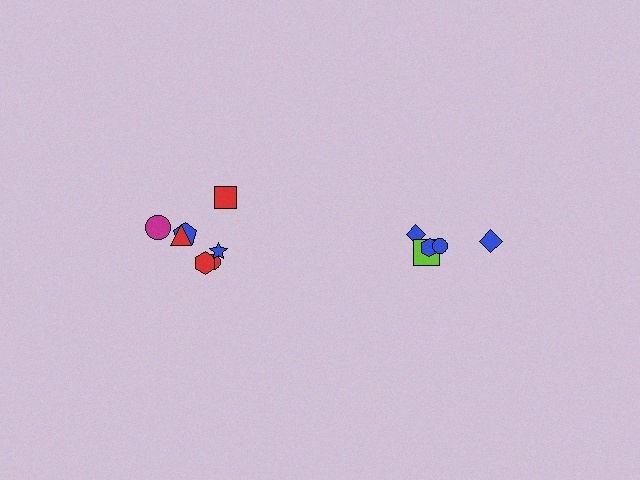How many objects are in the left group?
There are 7 objects.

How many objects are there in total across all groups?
There are 12 objects.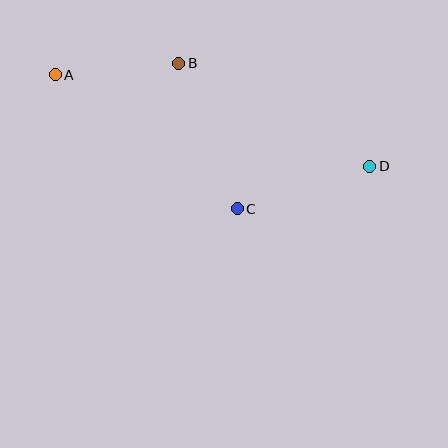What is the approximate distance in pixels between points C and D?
The distance between C and D is approximately 139 pixels.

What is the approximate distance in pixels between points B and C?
The distance between B and C is approximately 157 pixels.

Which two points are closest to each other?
Points A and B are closest to each other.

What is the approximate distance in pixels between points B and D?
The distance between B and D is approximately 217 pixels.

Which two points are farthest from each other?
Points A and D are farthest from each other.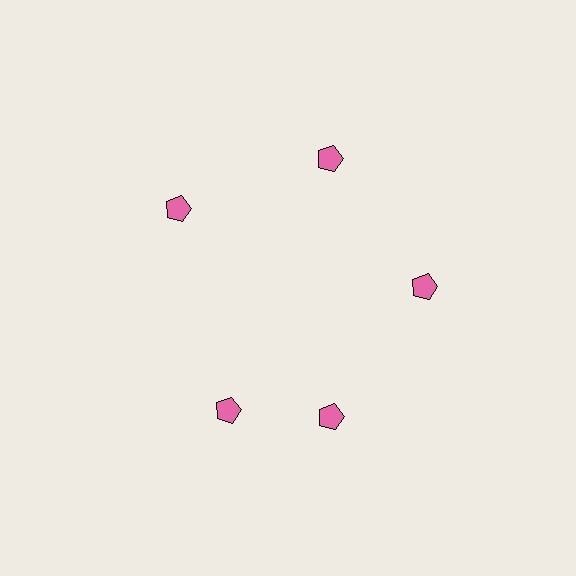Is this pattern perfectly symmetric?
No. The 5 pink pentagons are arranged in a ring, but one element near the 8 o'clock position is rotated out of alignment along the ring, breaking the 5-fold rotational symmetry.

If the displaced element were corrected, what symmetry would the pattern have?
It would have 5-fold rotational symmetry — the pattern would map onto itself every 72 degrees.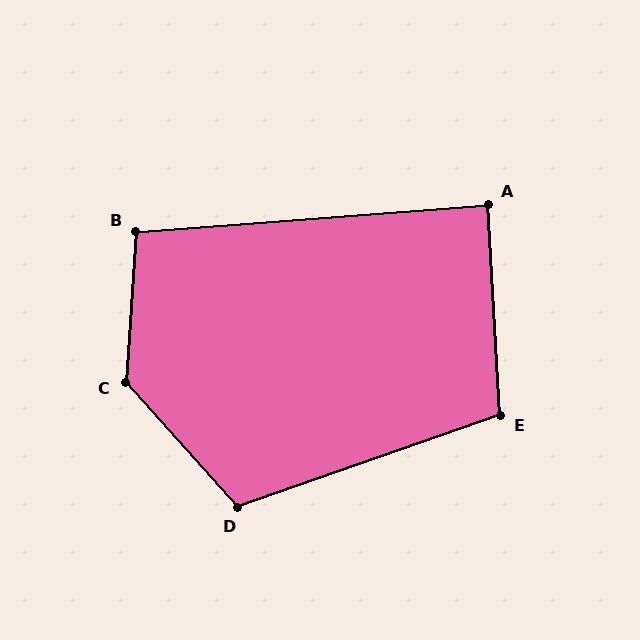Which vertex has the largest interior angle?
C, at approximately 134 degrees.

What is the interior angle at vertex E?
Approximately 106 degrees (obtuse).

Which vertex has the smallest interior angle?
A, at approximately 89 degrees.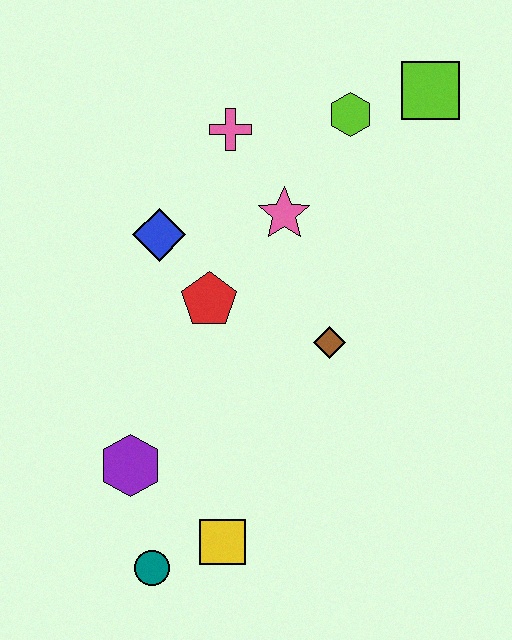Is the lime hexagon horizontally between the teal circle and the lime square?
Yes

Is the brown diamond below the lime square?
Yes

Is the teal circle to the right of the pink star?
No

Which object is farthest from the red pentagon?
The lime square is farthest from the red pentagon.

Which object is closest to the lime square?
The lime hexagon is closest to the lime square.